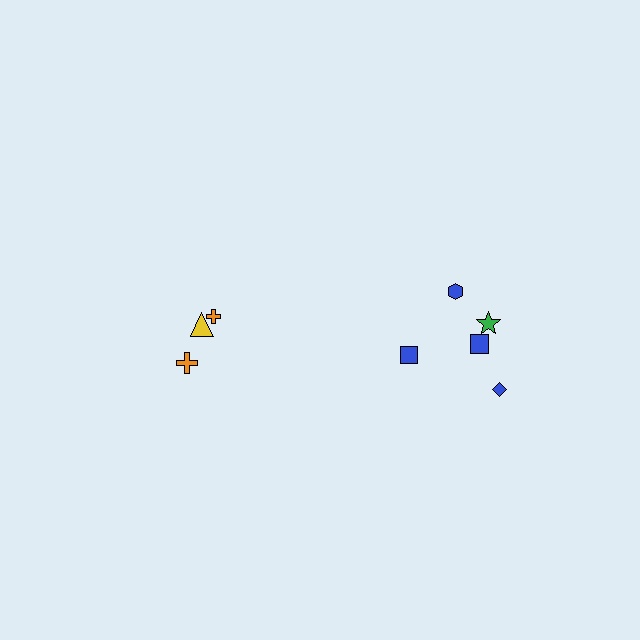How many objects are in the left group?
There are 3 objects.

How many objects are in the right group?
There are 5 objects.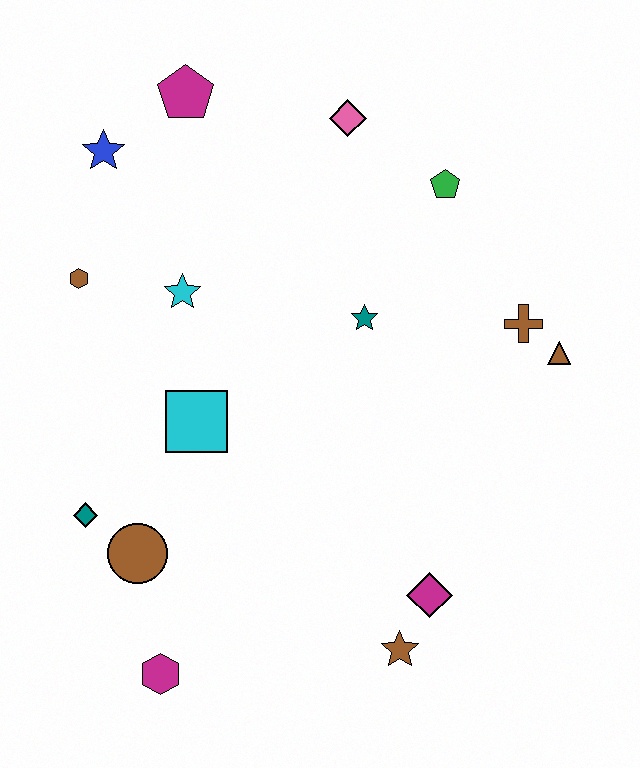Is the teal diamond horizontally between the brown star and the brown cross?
No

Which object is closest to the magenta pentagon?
The blue star is closest to the magenta pentagon.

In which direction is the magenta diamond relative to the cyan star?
The magenta diamond is below the cyan star.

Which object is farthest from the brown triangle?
The magenta hexagon is farthest from the brown triangle.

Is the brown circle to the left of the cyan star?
Yes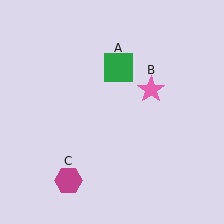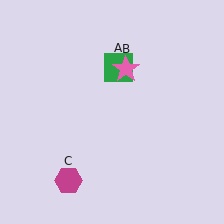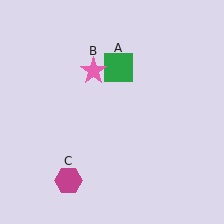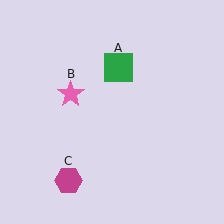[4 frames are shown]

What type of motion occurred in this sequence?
The pink star (object B) rotated counterclockwise around the center of the scene.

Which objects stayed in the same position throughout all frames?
Green square (object A) and magenta hexagon (object C) remained stationary.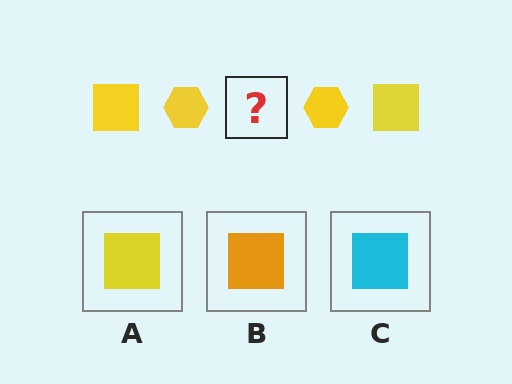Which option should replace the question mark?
Option A.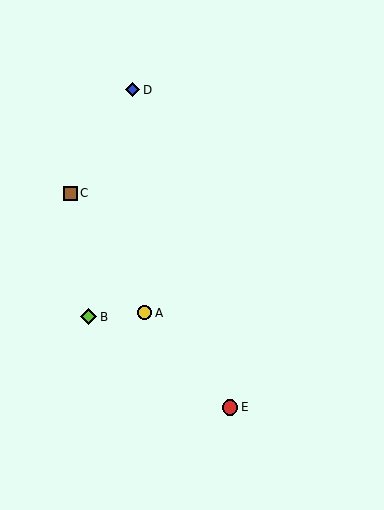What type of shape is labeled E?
Shape E is a red circle.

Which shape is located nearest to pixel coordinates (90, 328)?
The lime diamond (labeled B) at (89, 317) is nearest to that location.